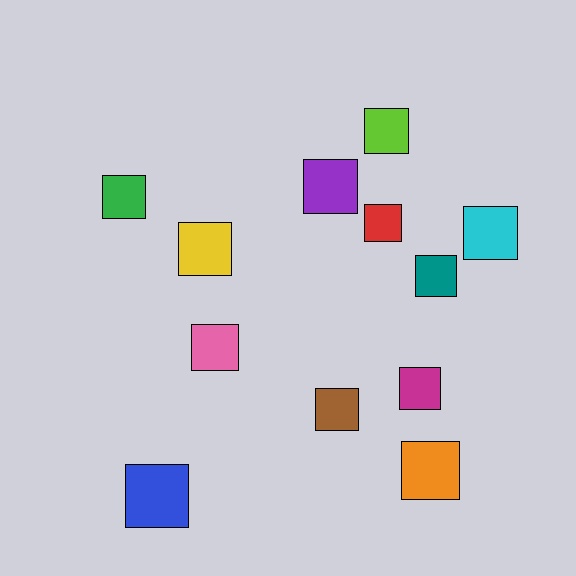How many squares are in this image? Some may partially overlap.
There are 12 squares.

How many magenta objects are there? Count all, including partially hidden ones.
There is 1 magenta object.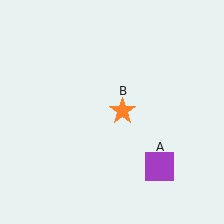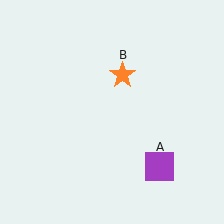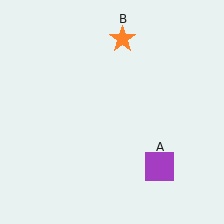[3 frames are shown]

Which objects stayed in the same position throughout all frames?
Purple square (object A) remained stationary.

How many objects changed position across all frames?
1 object changed position: orange star (object B).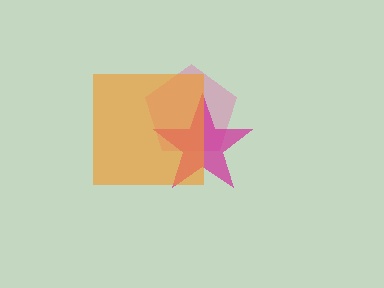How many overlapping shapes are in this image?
There are 3 overlapping shapes in the image.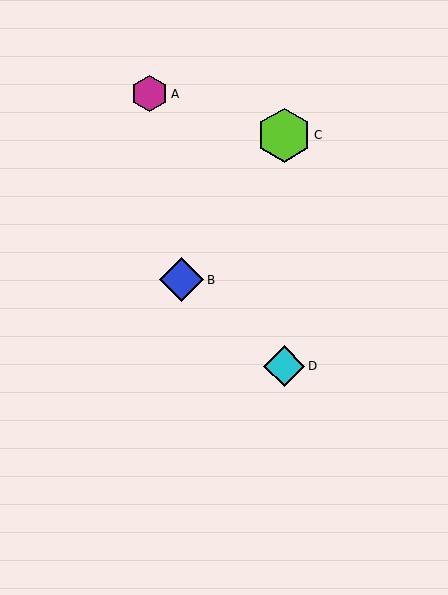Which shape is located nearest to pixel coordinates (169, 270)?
The blue diamond (labeled B) at (182, 280) is nearest to that location.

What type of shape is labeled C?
Shape C is a lime hexagon.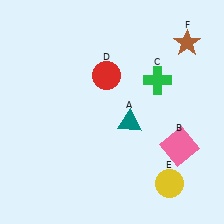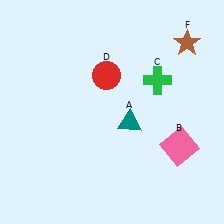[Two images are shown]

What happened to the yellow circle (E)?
The yellow circle (E) was removed in Image 2. It was in the bottom-right area of Image 1.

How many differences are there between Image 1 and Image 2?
There is 1 difference between the two images.